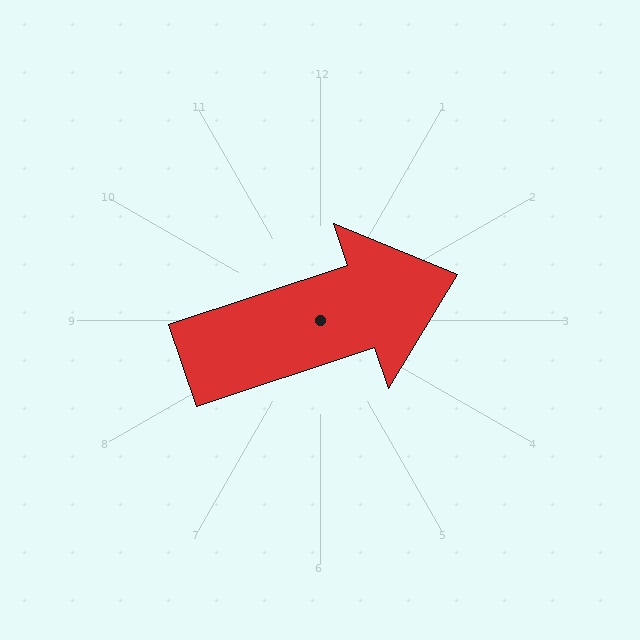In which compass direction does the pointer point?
East.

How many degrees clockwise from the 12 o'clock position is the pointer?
Approximately 72 degrees.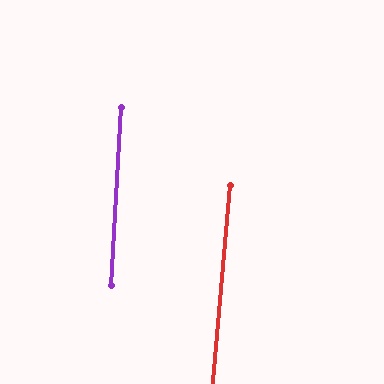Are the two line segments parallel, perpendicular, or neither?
Parallel — their directions differ by only 1.9°.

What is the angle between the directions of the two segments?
Approximately 2 degrees.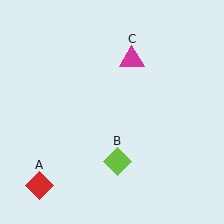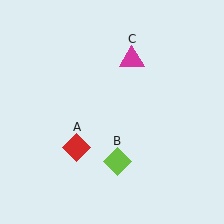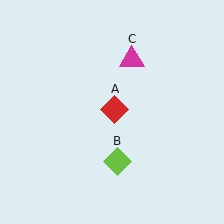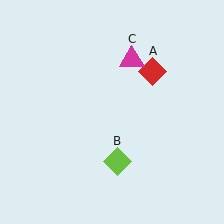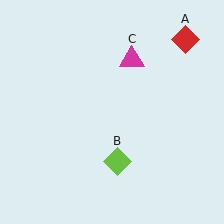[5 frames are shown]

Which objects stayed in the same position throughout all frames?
Lime diamond (object B) and magenta triangle (object C) remained stationary.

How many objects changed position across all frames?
1 object changed position: red diamond (object A).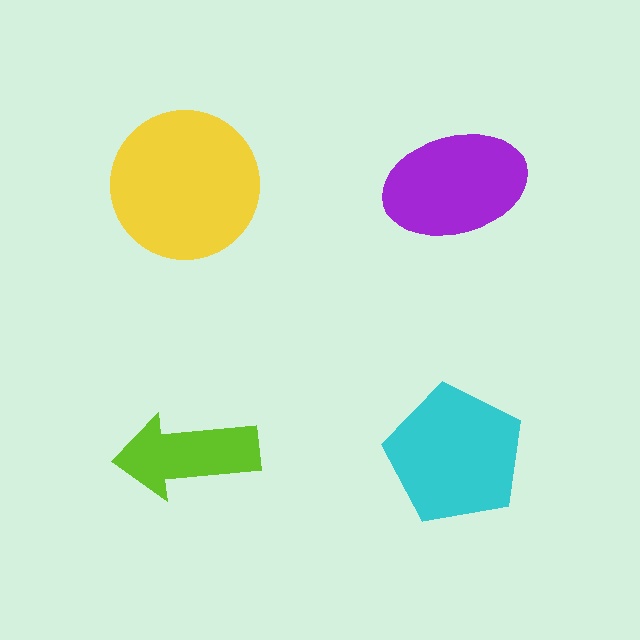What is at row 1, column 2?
A purple ellipse.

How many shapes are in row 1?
2 shapes.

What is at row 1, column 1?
A yellow circle.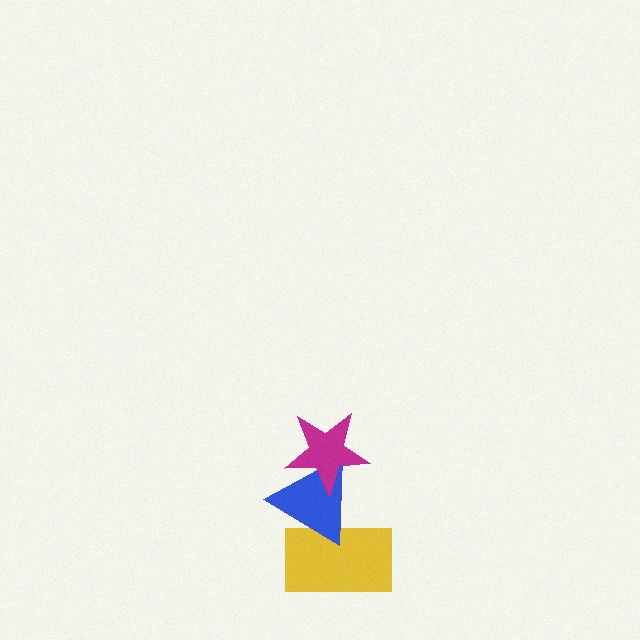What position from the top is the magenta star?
The magenta star is 1st from the top.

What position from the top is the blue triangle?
The blue triangle is 2nd from the top.